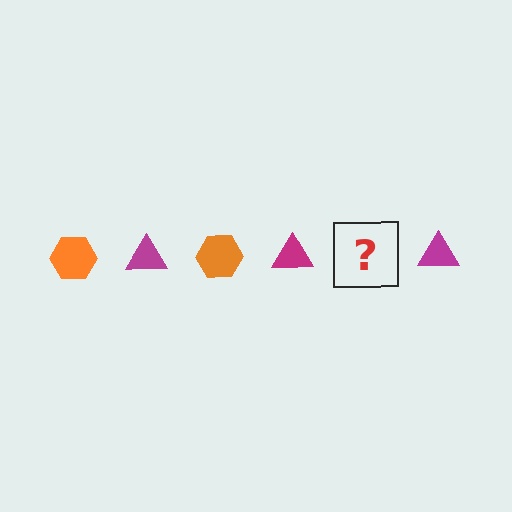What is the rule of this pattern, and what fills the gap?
The rule is that the pattern alternates between orange hexagon and magenta triangle. The gap should be filled with an orange hexagon.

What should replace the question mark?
The question mark should be replaced with an orange hexagon.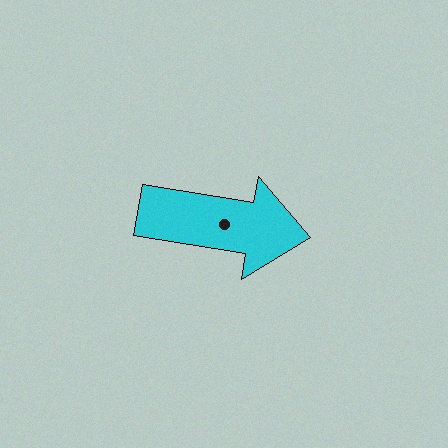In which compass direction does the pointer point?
East.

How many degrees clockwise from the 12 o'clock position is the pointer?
Approximately 99 degrees.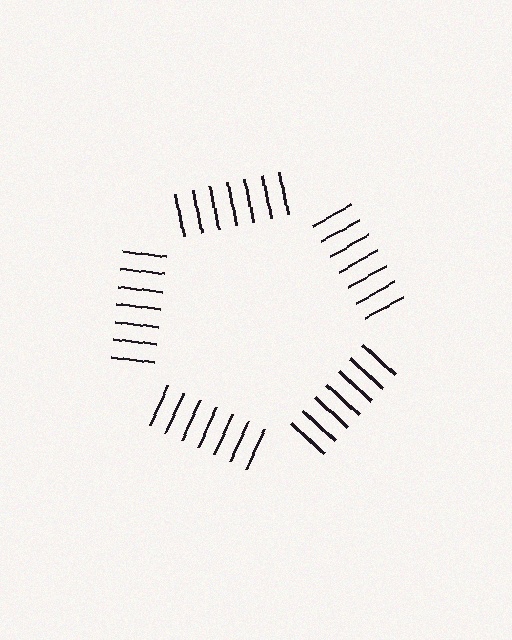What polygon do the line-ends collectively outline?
An illusory pentagon — the line segments terminate on its edges but no continuous stroke is drawn.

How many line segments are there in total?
35 — 7 along each of the 5 edges.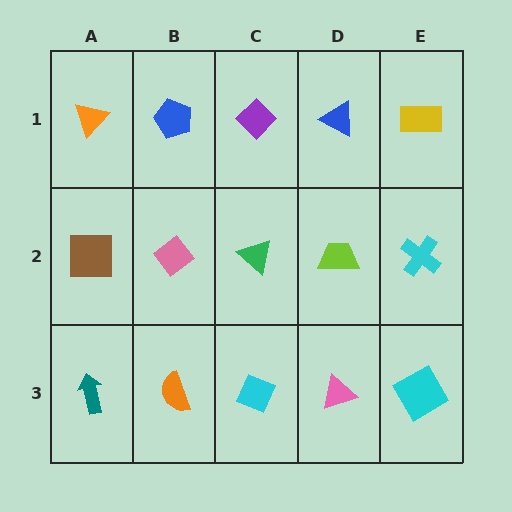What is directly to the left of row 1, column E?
A blue triangle.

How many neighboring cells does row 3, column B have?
3.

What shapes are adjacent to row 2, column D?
A blue triangle (row 1, column D), a pink triangle (row 3, column D), a green triangle (row 2, column C), a cyan cross (row 2, column E).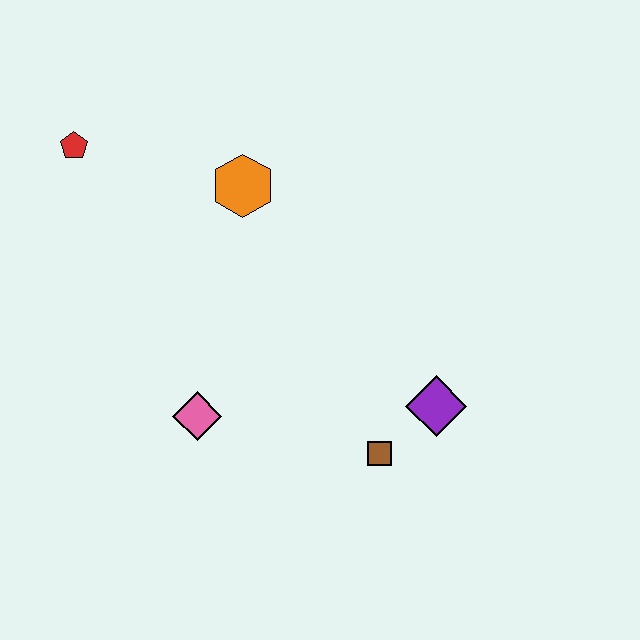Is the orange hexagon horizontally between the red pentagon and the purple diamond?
Yes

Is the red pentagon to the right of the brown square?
No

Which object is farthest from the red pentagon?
The purple diamond is farthest from the red pentagon.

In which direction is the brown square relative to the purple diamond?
The brown square is to the left of the purple diamond.